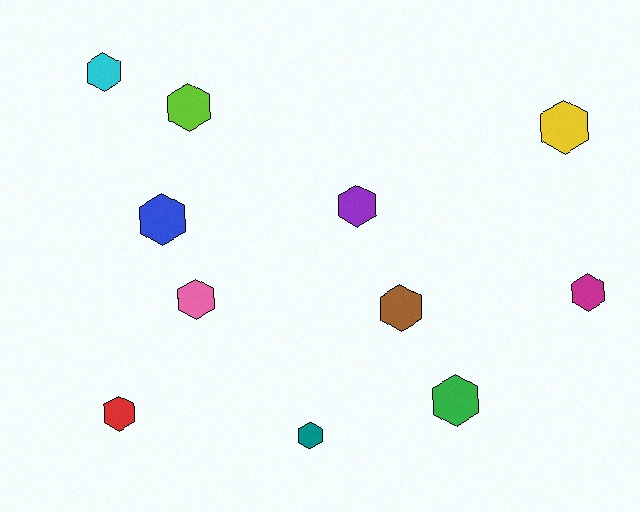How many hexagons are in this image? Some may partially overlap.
There are 11 hexagons.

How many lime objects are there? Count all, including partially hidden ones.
There is 1 lime object.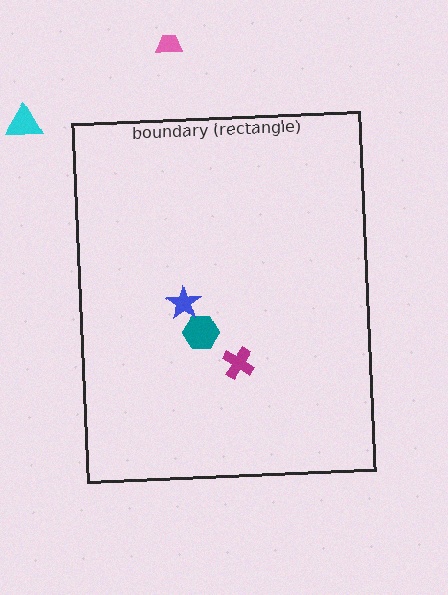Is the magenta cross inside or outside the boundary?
Inside.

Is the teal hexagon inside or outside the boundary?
Inside.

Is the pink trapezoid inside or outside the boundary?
Outside.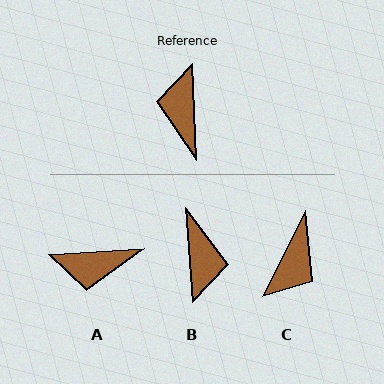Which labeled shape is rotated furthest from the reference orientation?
B, about 178 degrees away.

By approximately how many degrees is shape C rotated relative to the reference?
Approximately 151 degrees counter-clockwise.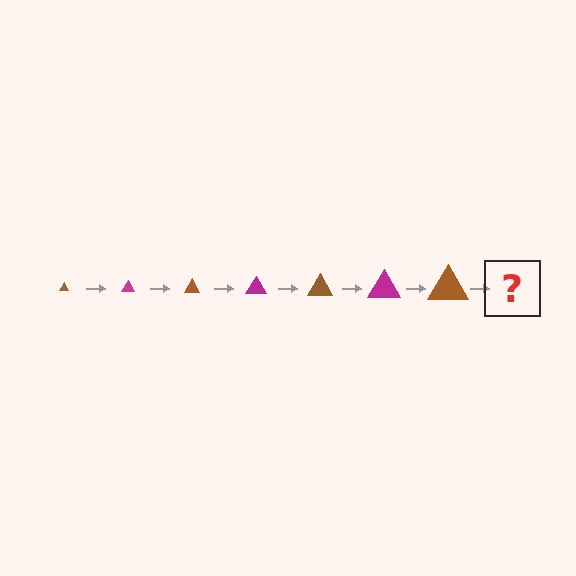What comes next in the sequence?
The next element should be a magenta triangle, larger than the previous one.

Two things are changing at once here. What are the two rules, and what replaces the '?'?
The two rules are that the triangle grows larger each step and the color cycles through brown and magenta. The '?' should be a magenta triangle, larger than the previous one.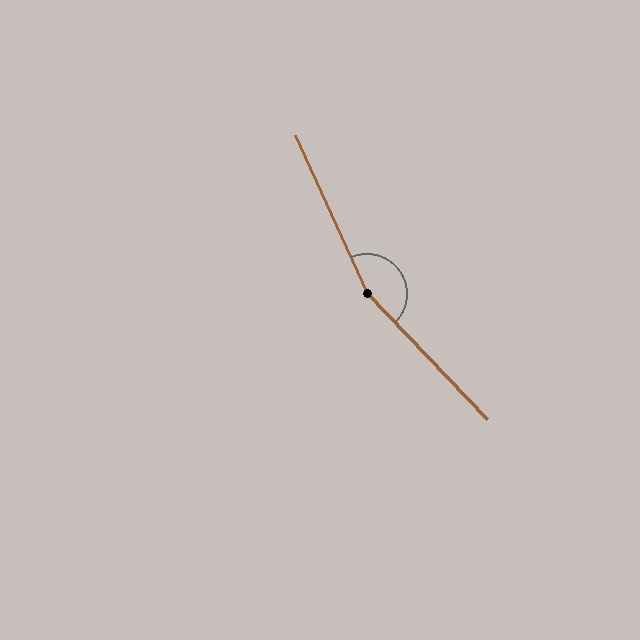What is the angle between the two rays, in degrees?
Approximately 160 degrees.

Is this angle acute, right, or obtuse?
It is obtuse.